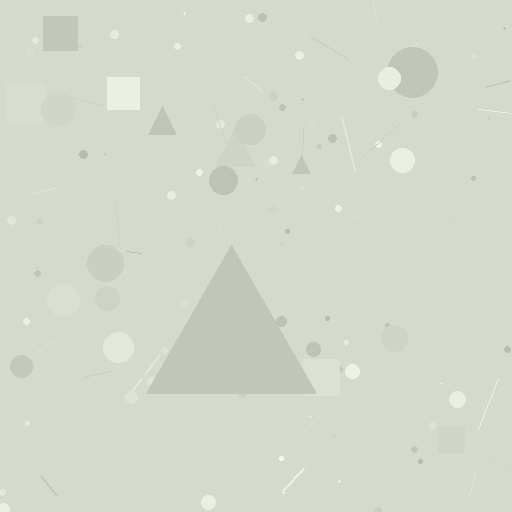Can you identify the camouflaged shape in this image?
The camouflaged shape is a triangle.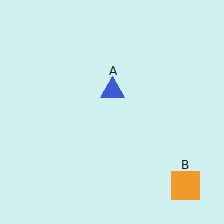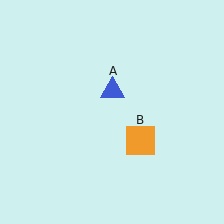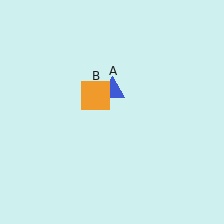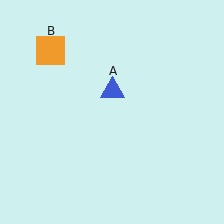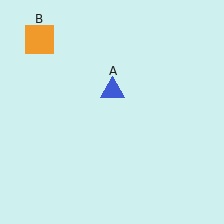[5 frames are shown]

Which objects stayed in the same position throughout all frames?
Blue triangle (object A) remained stationary.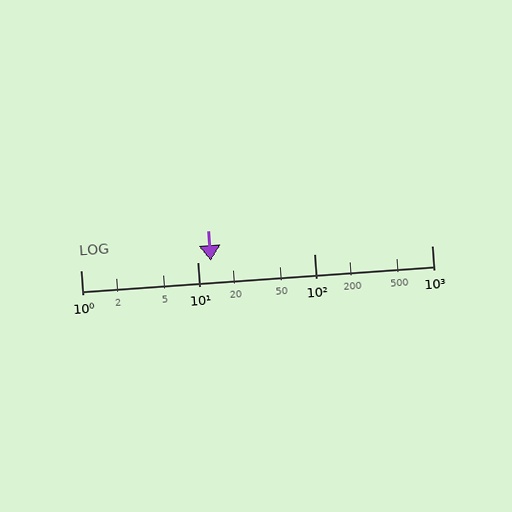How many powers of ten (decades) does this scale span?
The scale spans 3 decades, from 1 to 1000.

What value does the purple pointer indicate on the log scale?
The pointer indicates approximately 13.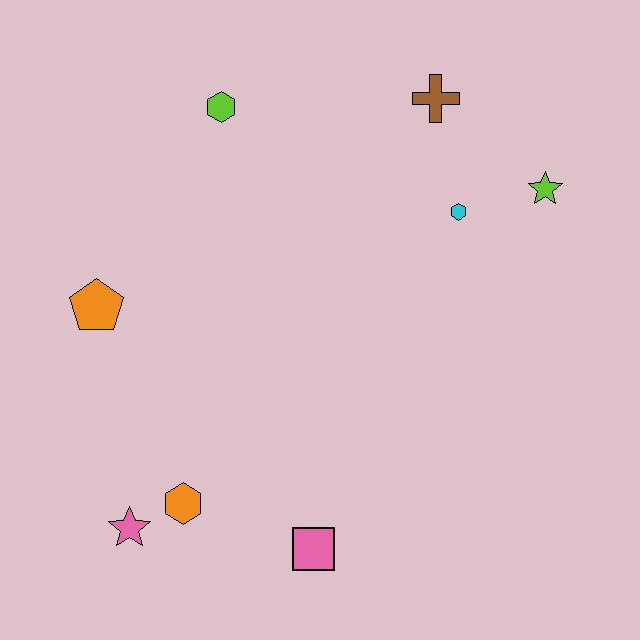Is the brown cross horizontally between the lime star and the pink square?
Yes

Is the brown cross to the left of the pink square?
No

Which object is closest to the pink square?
The orange hexagon is closest to the pink square.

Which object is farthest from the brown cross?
The pink star is farthest from the brown cross.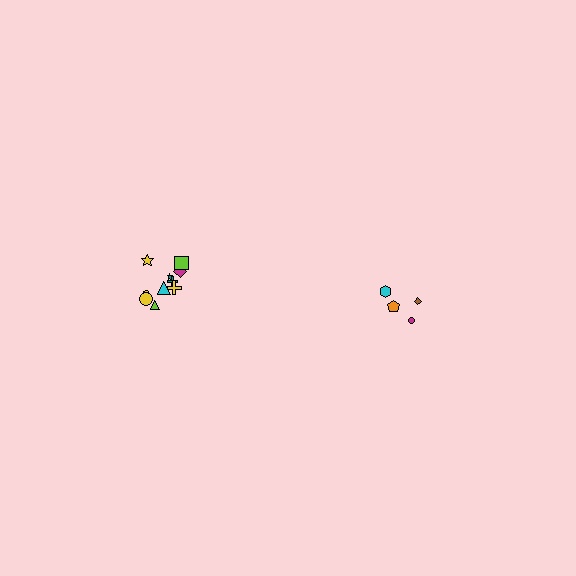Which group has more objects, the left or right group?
The left group.